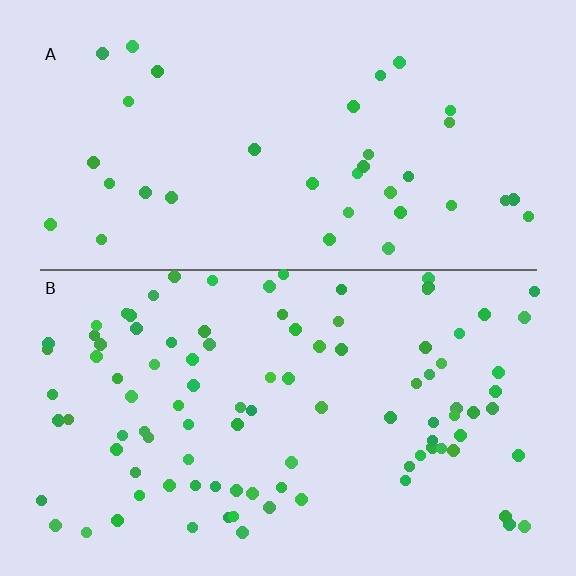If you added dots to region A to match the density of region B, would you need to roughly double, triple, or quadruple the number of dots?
Approximately triple.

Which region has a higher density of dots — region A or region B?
B (the bottom).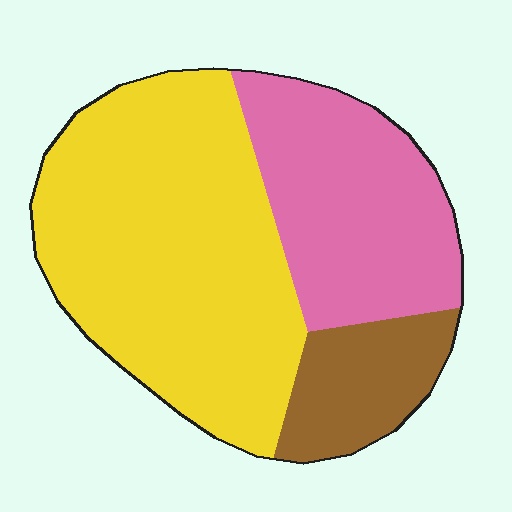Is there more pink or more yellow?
Yellow.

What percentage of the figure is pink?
Pink takes up about one third (1/3) of the figure.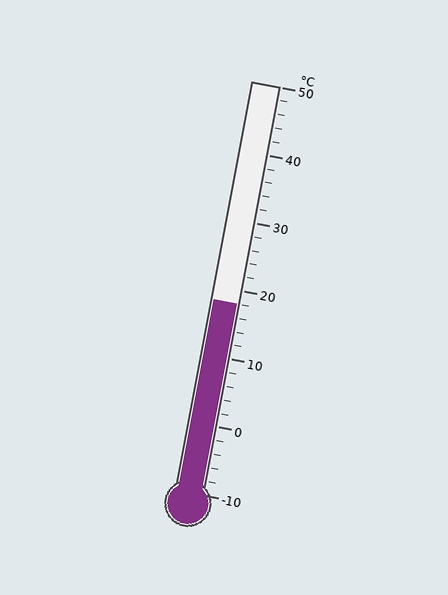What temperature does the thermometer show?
The thermometer shows approximately 18°C.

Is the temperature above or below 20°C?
The temperature is below 20°C.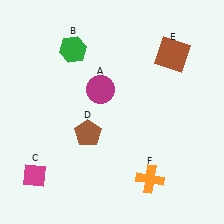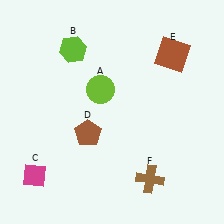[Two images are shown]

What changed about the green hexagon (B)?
In Image 1, B is green. In Image 2, it changed to lime.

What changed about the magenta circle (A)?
In Image 1, A is magenta. In Image 2, it changed to lime.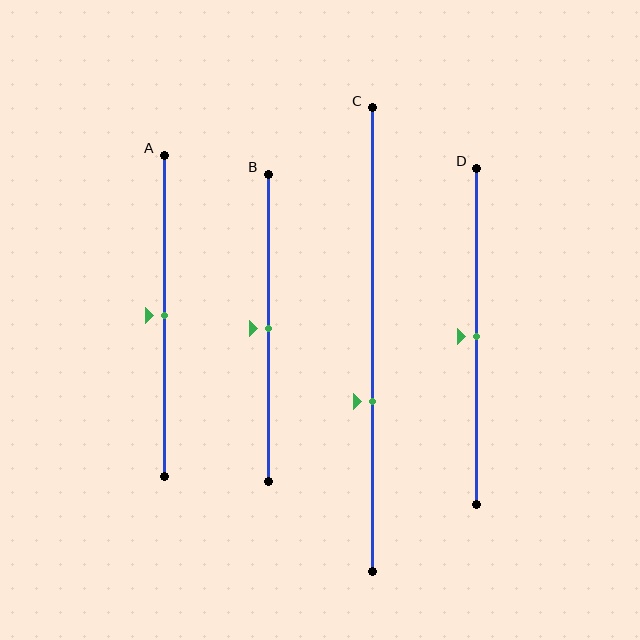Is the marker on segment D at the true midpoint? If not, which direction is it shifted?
Yes, the marker on segment D is at the true midpoint.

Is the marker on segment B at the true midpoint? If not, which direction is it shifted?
Yes, the marker on segment B is at the true midpoint.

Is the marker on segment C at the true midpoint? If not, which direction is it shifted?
No, the marker on segment C is shifted downward by about 13% of the segment length.